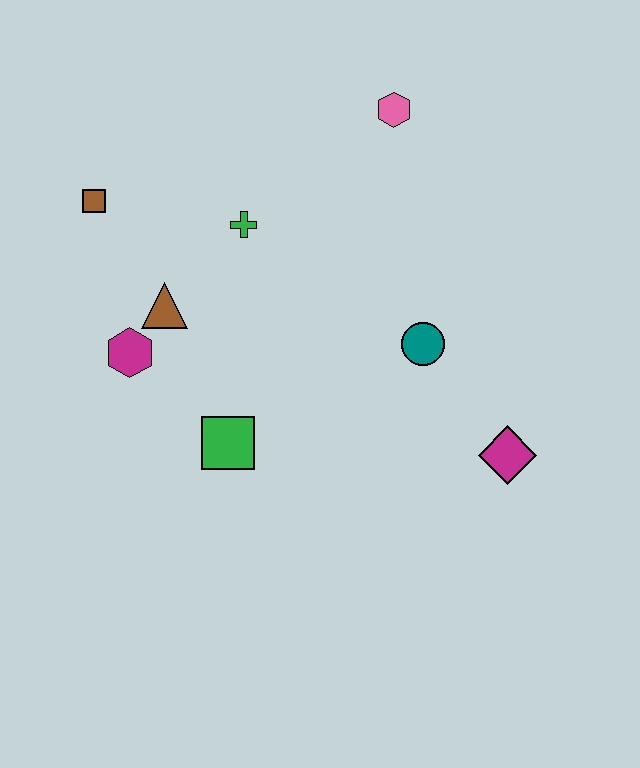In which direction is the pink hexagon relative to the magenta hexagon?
The pink hexagon is to the right of the magenta hexagon.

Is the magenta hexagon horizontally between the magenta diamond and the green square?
No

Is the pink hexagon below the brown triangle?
No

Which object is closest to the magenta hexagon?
The brown triangle is closest to the magenta hexagon.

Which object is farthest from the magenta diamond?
The brown square is farthest from the magenta diamond.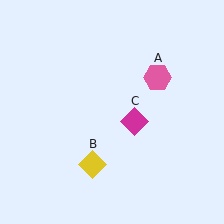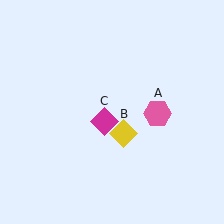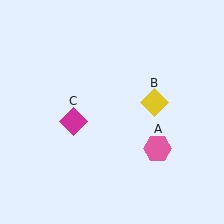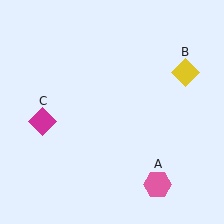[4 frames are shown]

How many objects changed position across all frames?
3 objects changed position: pink hexagon (object A), yellow diamond (object B), magenta diamond (object C).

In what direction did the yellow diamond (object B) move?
The yellow diamond (object B) moved up and to the right.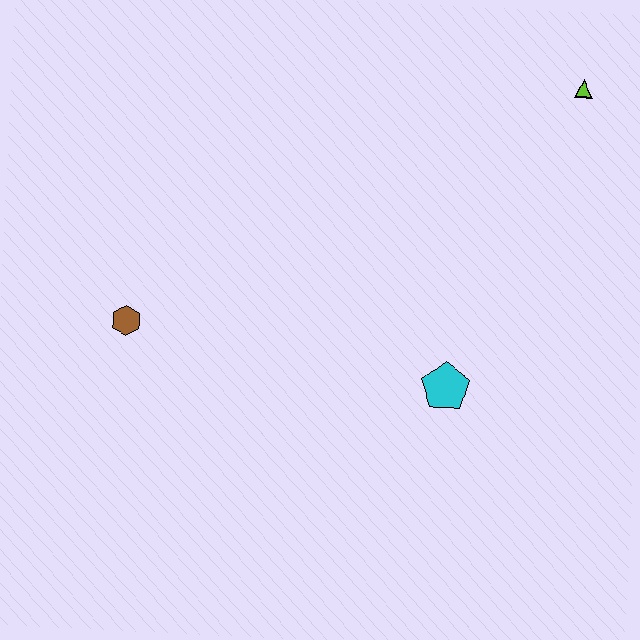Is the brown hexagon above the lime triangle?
No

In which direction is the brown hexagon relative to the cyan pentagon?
The brown hexagon is to the left of the cyan pentagon.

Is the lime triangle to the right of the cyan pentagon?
Yes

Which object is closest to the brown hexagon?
The cyan pentagon is closest to the brown hexagon.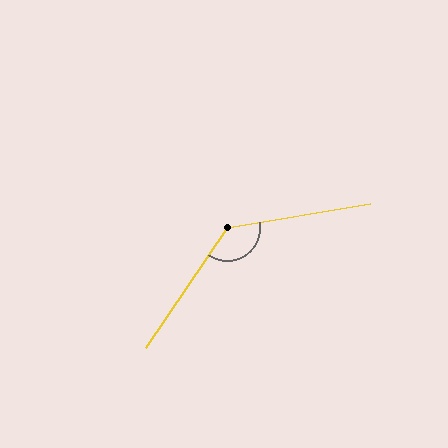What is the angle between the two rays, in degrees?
Approximately 134 degrees.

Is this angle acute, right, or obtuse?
It is obtuse.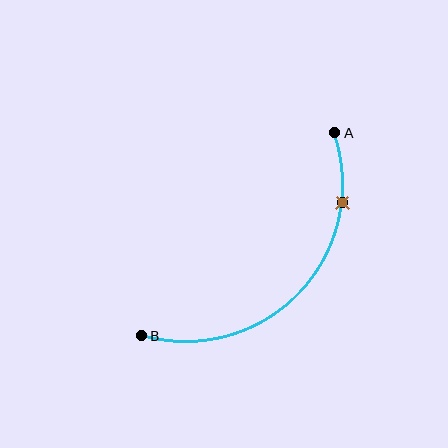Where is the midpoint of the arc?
The arc midpoint is the point on the curve farthest from the straight line joining A and B. It sits below and to the right of that line.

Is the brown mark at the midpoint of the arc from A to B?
No. The brown mark lies on the arc but is closer to endpoint A. The arc midpoint would be at the point on the curve equidistant along the arc from both A and B.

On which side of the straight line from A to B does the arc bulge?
The arc bulges below and to the right of the straight line connecting A and B.